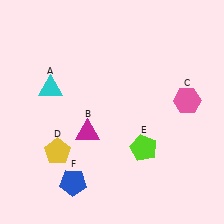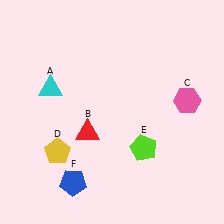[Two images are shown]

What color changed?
The triangle (B) changed from magenta in Image 1 to red in Image 2.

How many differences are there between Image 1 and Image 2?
There is 1 difference between the two images.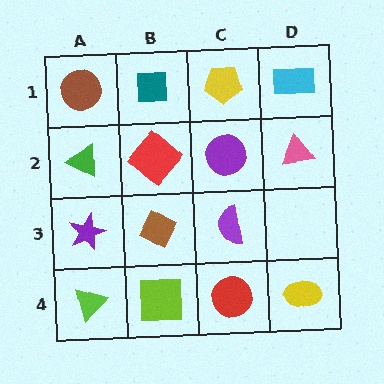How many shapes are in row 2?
4 shapes.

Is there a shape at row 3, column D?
No, that cell is empty.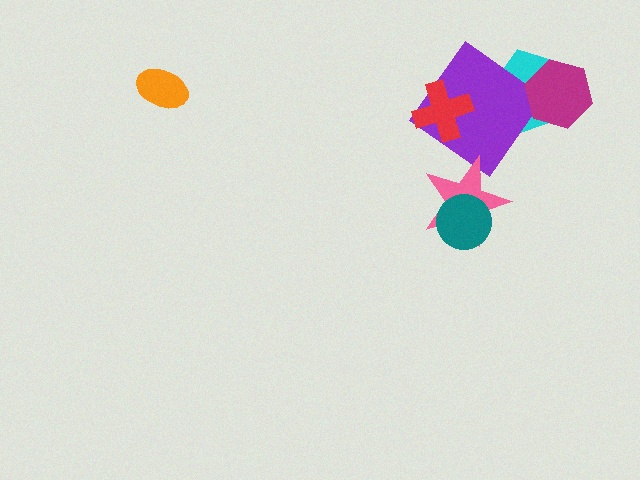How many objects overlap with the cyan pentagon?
2 objects overlap with the cyan pentagon.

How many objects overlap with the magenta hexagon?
1 object overlaps with the magenta hexagon.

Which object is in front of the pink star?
The teal circle is in front of the pink star.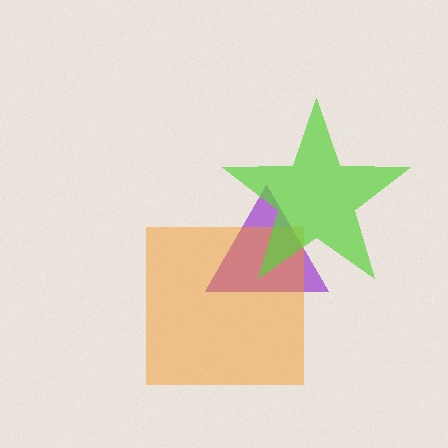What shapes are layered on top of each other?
The layered shapes are: a purple triangle, an orange square, a lime star.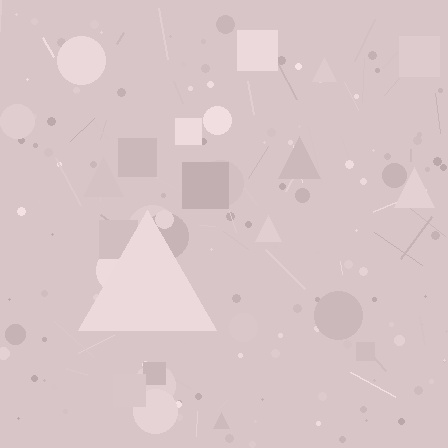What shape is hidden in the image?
A triangle is hidden in the image.